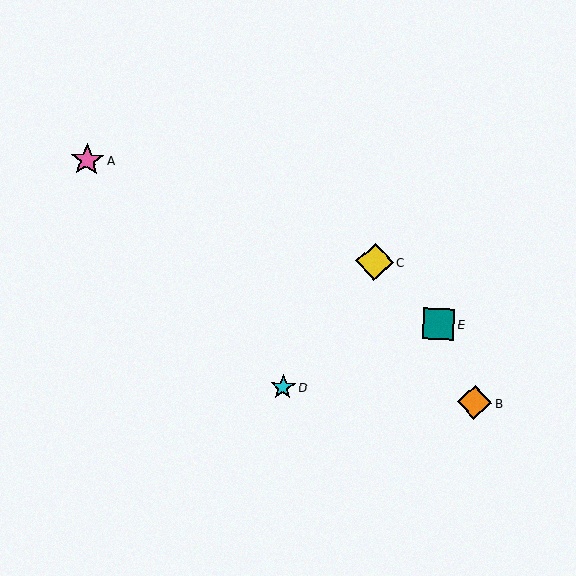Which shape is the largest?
The yellow diamond (labeled C) is the largest.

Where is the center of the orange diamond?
The center of the orange diamond is at (475, 403).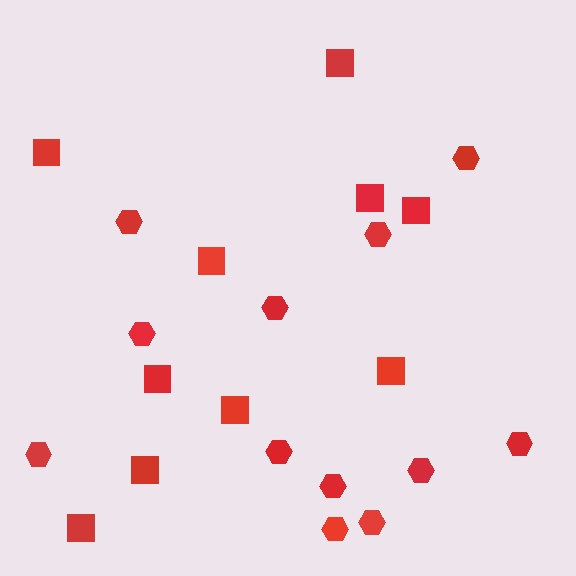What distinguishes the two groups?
There are 2 groups: one group of hexagons (12) and one group of squares (10).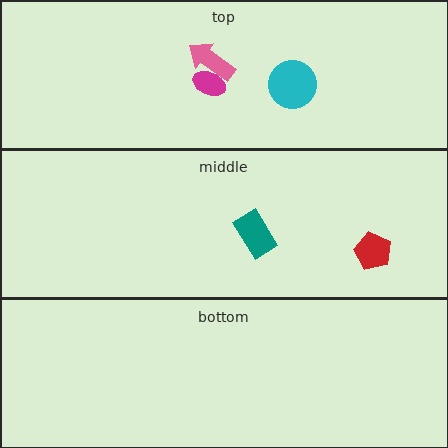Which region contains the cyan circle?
The top region.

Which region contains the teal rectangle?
The middle region.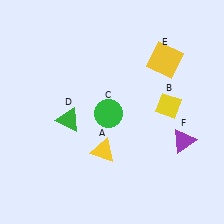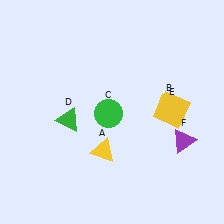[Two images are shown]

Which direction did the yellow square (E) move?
The yellow square (E) moved down.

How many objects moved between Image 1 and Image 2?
1 object moved between the two images.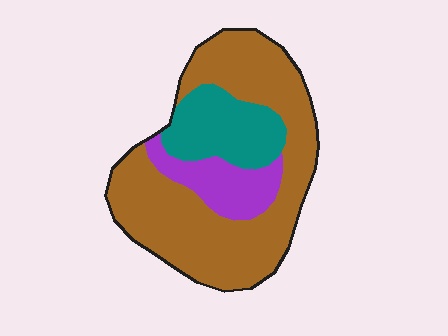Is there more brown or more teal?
Brown.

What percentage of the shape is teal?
Teal covers roughly 20% of the shape.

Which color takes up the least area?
Purple, at roughly 15%.